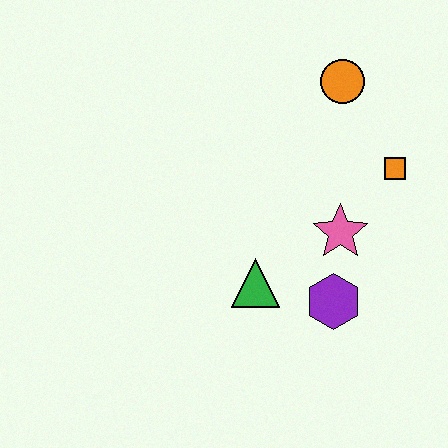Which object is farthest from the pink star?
The orange circle is farthest from the pink star.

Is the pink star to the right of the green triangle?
Yes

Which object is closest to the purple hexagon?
The pink star is closest to the purple hexagon.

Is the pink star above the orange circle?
No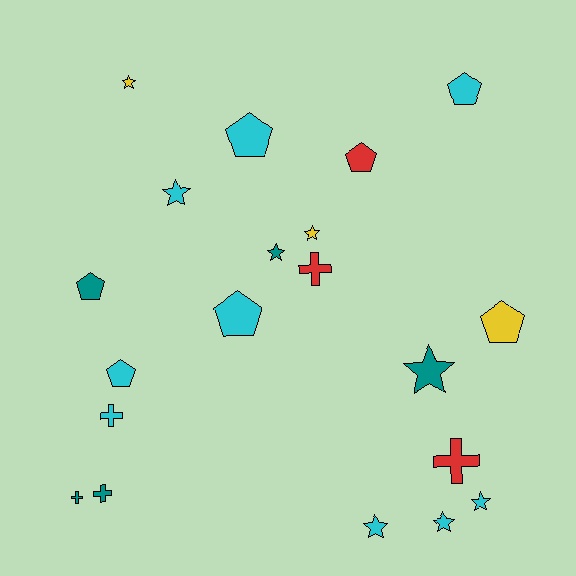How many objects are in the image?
There are 20 objects.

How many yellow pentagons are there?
There is 1 yellow pentagon.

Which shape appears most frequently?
Star, with 8 objects.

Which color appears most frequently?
Cyan, with 9 objects.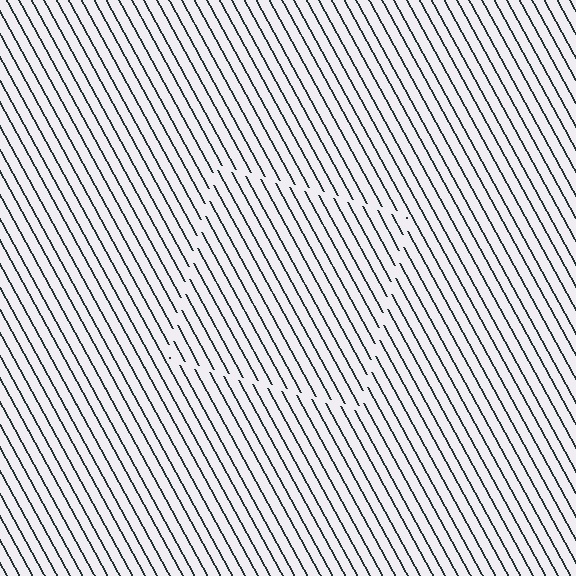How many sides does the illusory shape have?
4 sides — the line-ends trace a square.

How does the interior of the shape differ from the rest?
The interior of the shape contains the same grating, shifted by half a period — the contour is defined by the phase discontinuity where line-ends from the inner and outer gratings abut.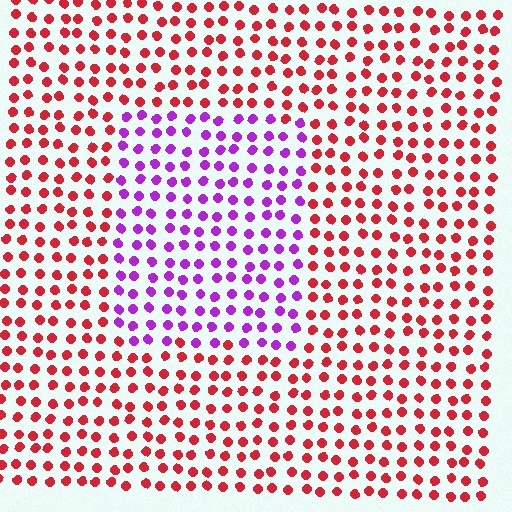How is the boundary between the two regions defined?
The boundary is defined purely by a slight shift in hue (about 65 degrees). Spacing, size, and orientation are identical on both sides.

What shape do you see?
I see a rectangle.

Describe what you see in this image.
The image is filled with small red elements in a uniform arrangement. A rectangle-shaped region is visible where the elements are tinted to a slightly different hue, forming a subtle color boundary.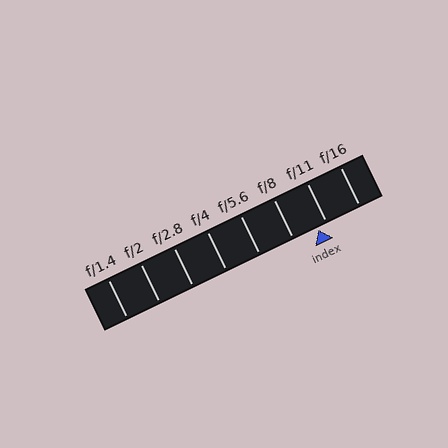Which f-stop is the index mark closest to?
The index mark is closest to f/11.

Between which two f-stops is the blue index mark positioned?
The index mark is between f/8 and f/11.